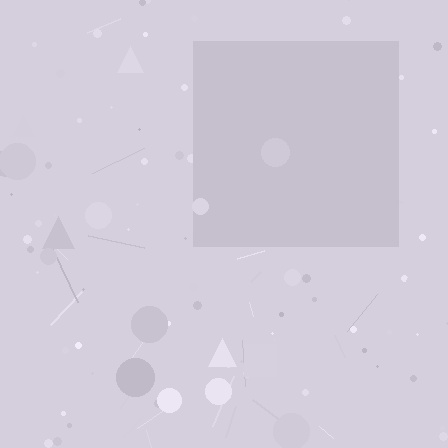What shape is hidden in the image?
A square is hidden in the image.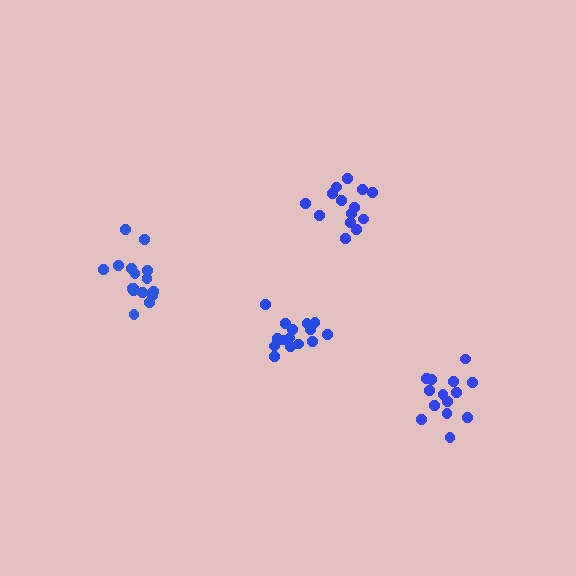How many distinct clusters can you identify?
There are 4 distinct clusters.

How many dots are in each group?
Group 1: 16 dots, Group 2: 14 dots, Group 3: 14 dots, Group 4: 15 dots (59 total).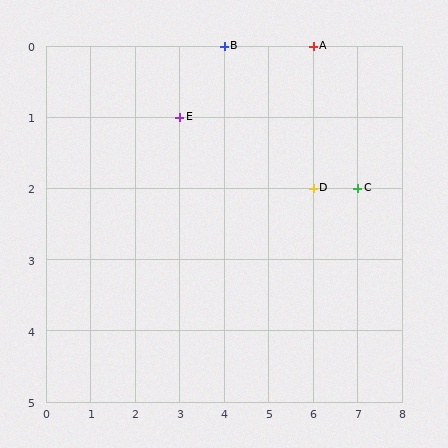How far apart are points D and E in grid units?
Points D and E are 3 columns and 1 row apart (about 3.2 grid units diagonally).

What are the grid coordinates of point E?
Point E is at grid coordinates (3, 1).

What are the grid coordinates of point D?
Point D is at grid coordinates (6, 2).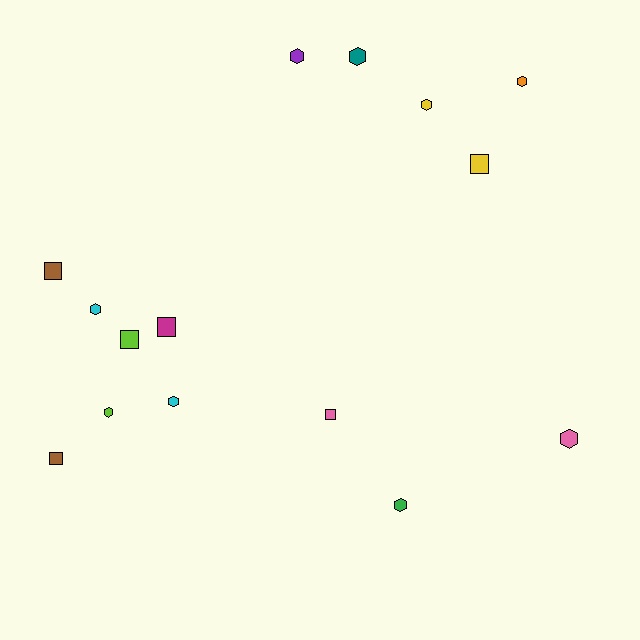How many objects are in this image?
There are 15 objects.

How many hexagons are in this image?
There are 9 hexagons.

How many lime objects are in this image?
There are 2 lime objects.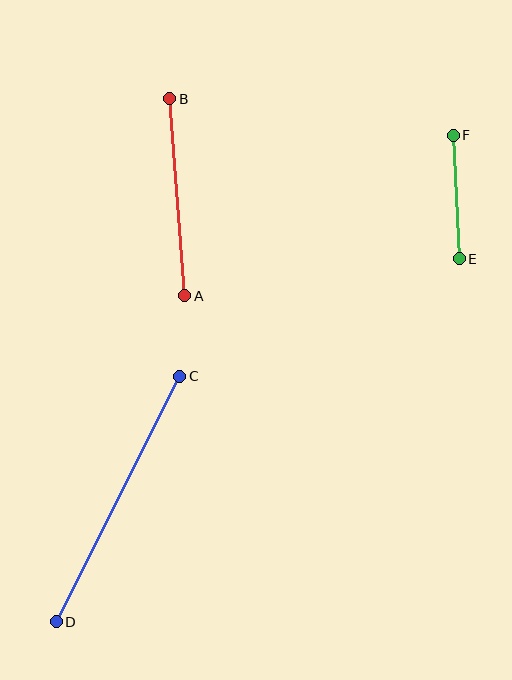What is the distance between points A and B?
The distance is approximately 198 pixels.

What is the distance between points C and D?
The distance is approximately 275 pixels.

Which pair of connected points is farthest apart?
Points C and D are farthest apart.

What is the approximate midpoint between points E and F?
The midpoint is at approximately (456, 197) pixels.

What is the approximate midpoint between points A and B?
The midpoint is at approximately (177, 197) pixels.